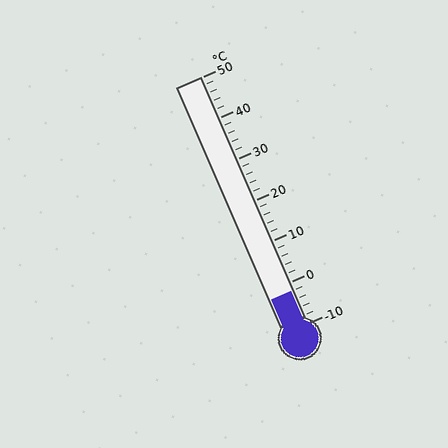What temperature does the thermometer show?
The thermometer shows approximately -2°C.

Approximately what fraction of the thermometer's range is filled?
The thermometer is filled to approximately 15% of its range.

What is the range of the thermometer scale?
The thermometer scale ranges from -10°C to 50°C.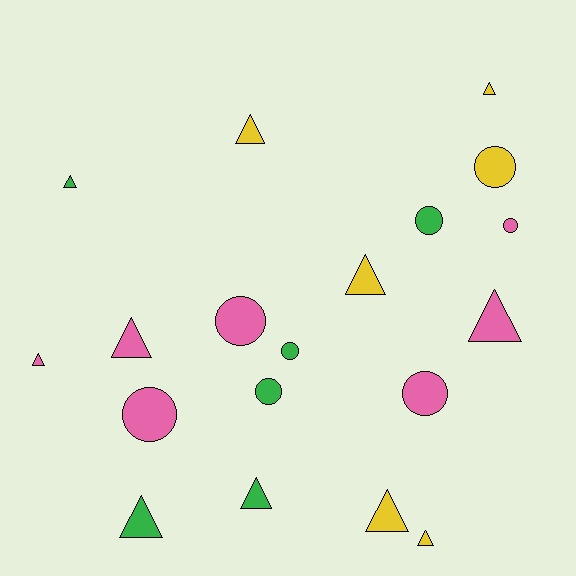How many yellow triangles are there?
There are 5 yellow triangles.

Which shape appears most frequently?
Triangle, with 11 objects.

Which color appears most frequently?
Pink, with 7 objects.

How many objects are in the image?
There are 19 objects.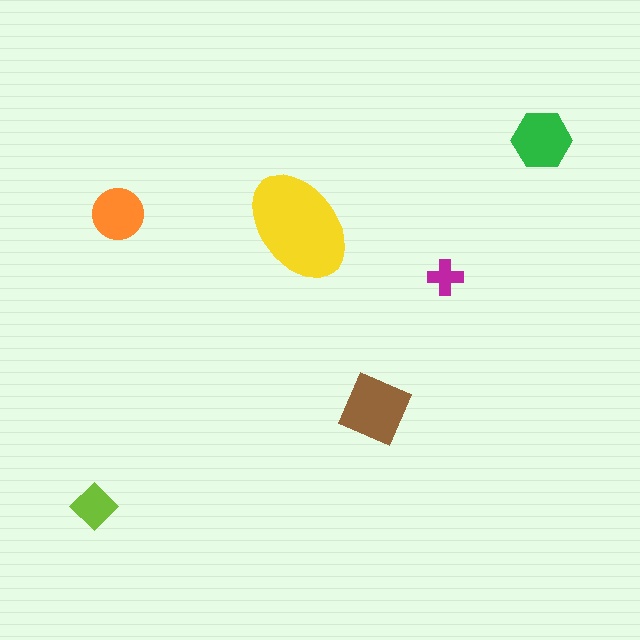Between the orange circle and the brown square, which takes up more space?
The brown square.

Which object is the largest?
The yellow ellipse.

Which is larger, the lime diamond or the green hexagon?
The green hexagon.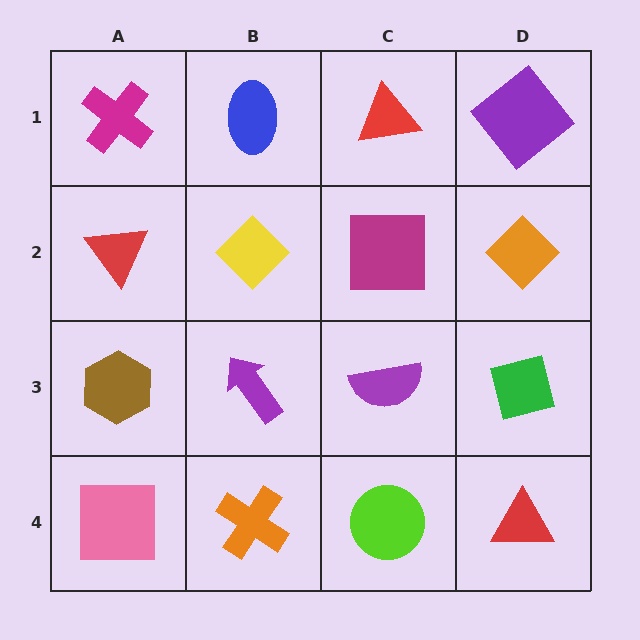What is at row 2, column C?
A magenta square.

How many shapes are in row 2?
4 shapes.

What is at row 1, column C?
A red triangle.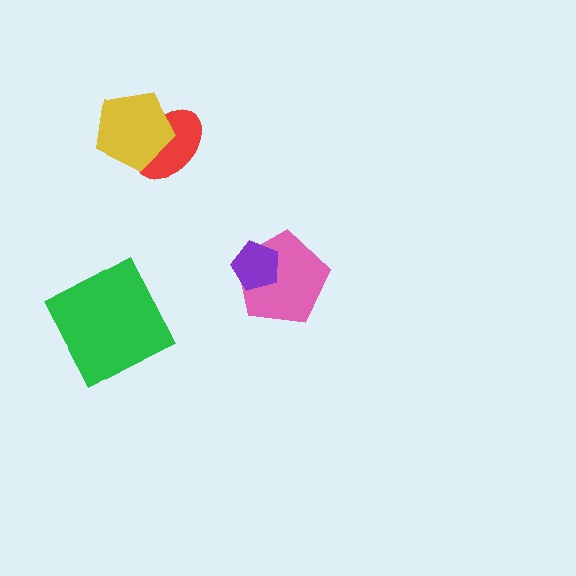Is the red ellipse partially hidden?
Yes, it is partially covered by another shape.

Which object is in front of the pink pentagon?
The purple pentagon is in front of the pink pentagon.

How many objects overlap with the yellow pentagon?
1 object overlaps with the yellow pentagon.